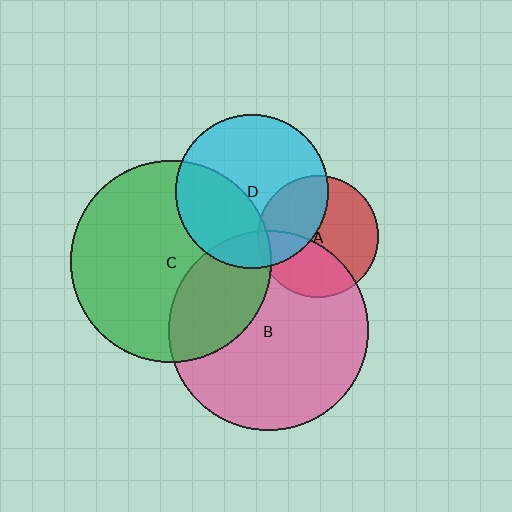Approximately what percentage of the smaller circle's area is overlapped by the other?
Approximately 30%.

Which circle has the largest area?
Circle C (green).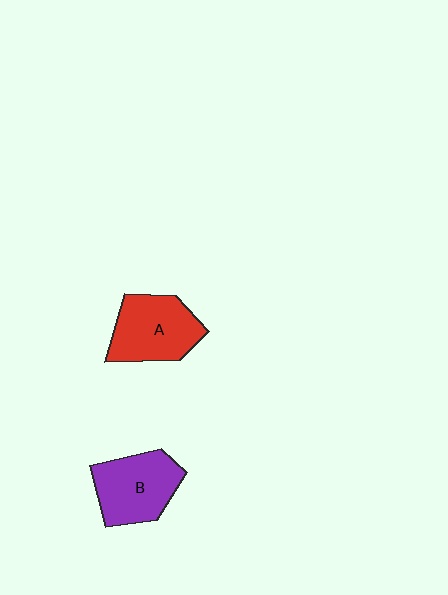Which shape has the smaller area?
Shape B (purple).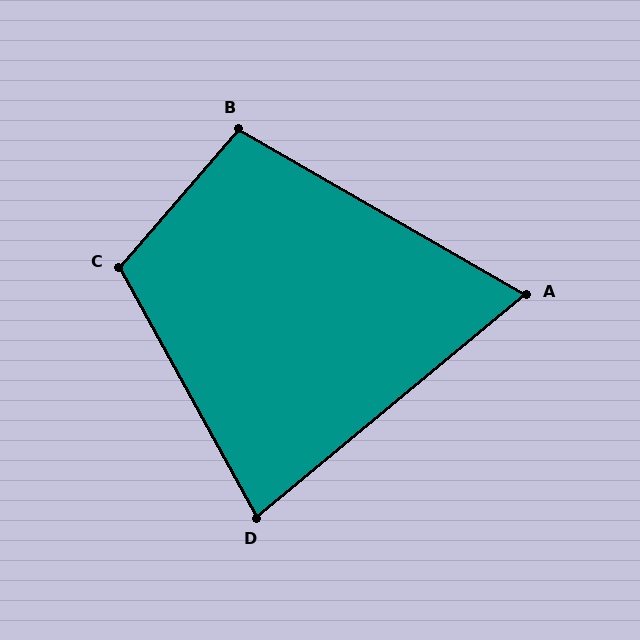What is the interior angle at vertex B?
Approximately 101 degrees (obtuse).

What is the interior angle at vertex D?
Approximately 79 degrees (acute).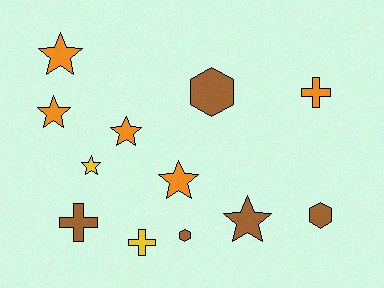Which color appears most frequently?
Orange, with 5 objects.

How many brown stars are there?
There is 1 brown star.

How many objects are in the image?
There are 12 objects.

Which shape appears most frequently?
Star, with 6 objects.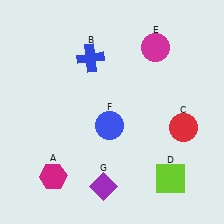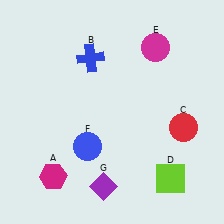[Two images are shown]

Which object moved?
The blue circle (F) moved left.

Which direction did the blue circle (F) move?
The blue circle (F) moved left.